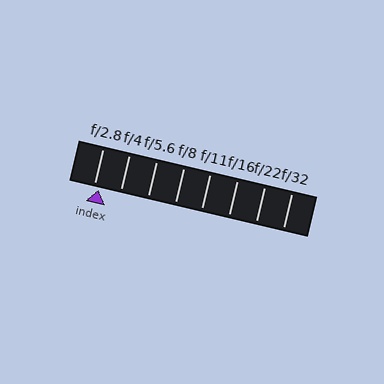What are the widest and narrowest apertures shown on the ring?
The widest aperture shown is f/2.8 and the narrowest is f/32.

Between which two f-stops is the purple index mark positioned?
The index mark is between f/2.8 and f/4.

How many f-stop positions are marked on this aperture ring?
There are 8 f-stop positions marked.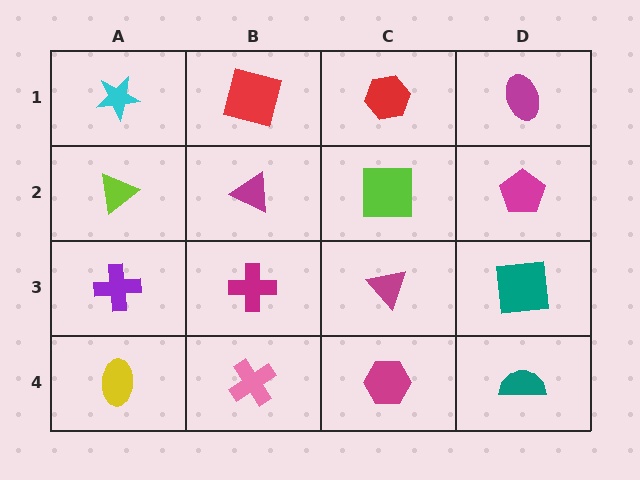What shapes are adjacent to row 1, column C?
A lime square (row 2, column C), a red square (row 1, column B), a magenta ellipse (row 1, column D).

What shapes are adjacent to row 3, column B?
A magenta triangle (row 2, column B), a pink cross (row 4, column B), a purple cross (row 3, column A), a magenta triangle (row 3, column C).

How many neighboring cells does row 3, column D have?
3.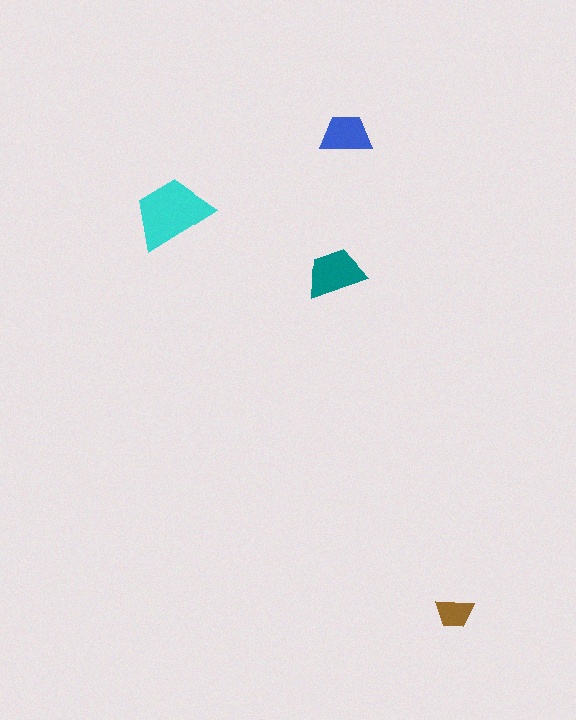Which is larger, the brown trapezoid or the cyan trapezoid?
The cyan one.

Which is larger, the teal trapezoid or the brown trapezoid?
The teal one.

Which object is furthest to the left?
The cyan trapezoid is leftmost.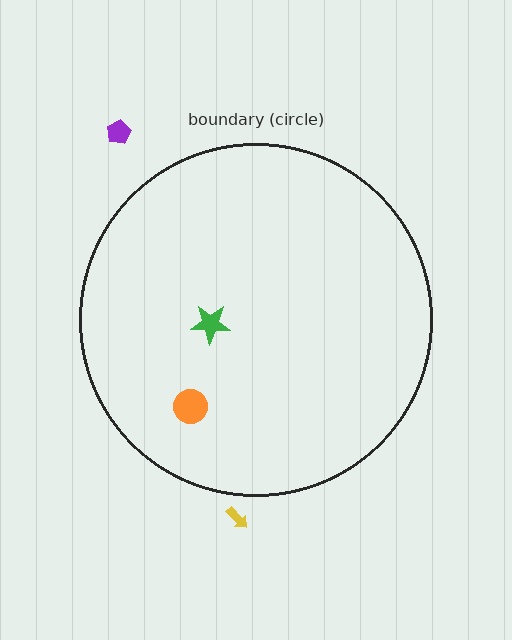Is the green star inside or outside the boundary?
Inside.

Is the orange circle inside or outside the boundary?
Inside.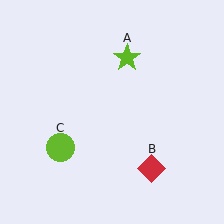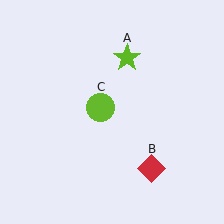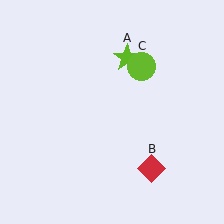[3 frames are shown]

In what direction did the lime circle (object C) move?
The lime circle (object C) moved up and to the right.